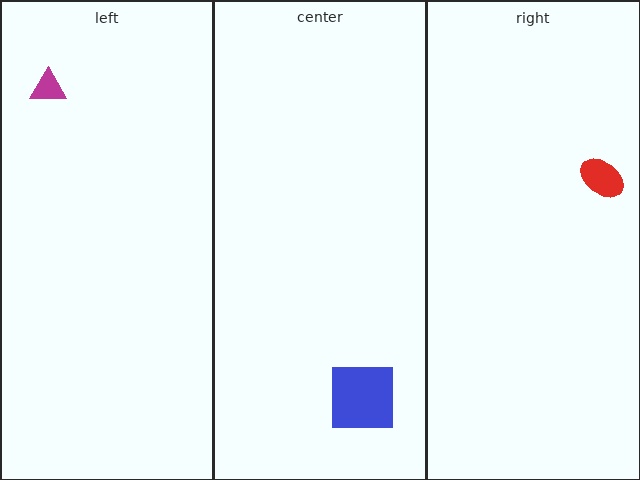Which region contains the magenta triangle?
The left region.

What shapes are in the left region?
The magenta triangle.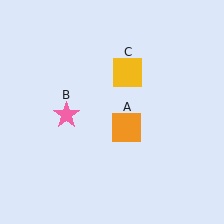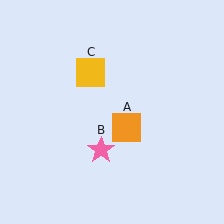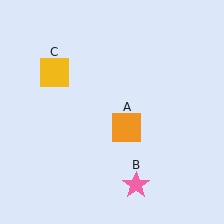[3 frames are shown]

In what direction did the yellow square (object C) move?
The yellow square (object C) moved left.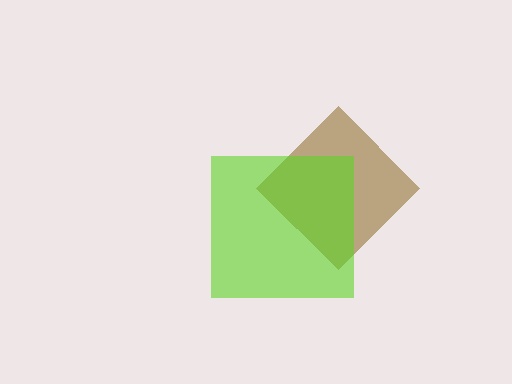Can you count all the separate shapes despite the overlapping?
Yes, there are 2 separate shapes.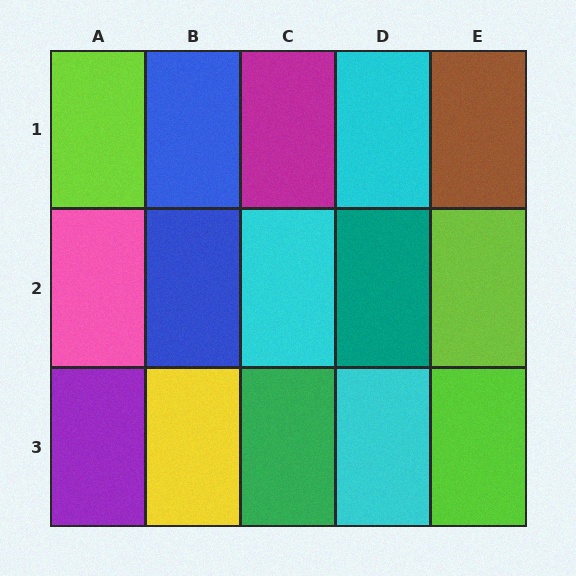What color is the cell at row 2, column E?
Lime.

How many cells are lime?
3 cells are lime.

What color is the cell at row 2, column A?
Pink.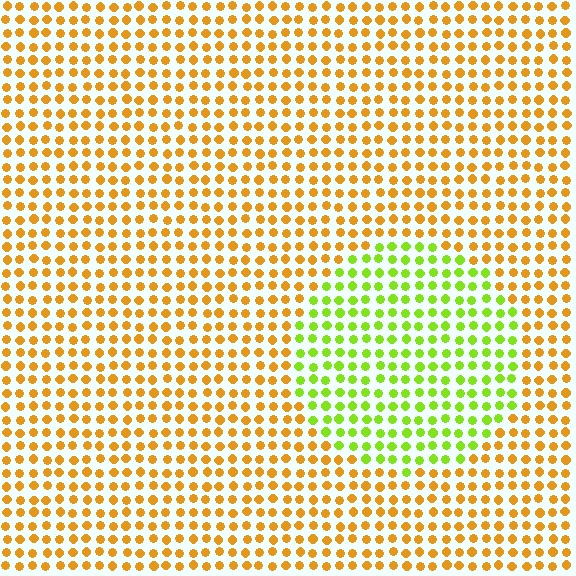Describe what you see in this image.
The image is filled with small orange elements in a uniform arrangement. A circle-shaped region is visible where the elements are tinted to a slightly different hue, forming a subtle color boundary.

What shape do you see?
I see a circle.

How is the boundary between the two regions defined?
The boundary is defined purely by a slight shift in hue (about 53 degrees). Spacing, size, and orientation are identical on both sides.